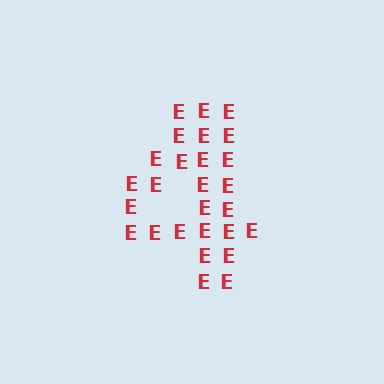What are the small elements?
The small elements are letter E's.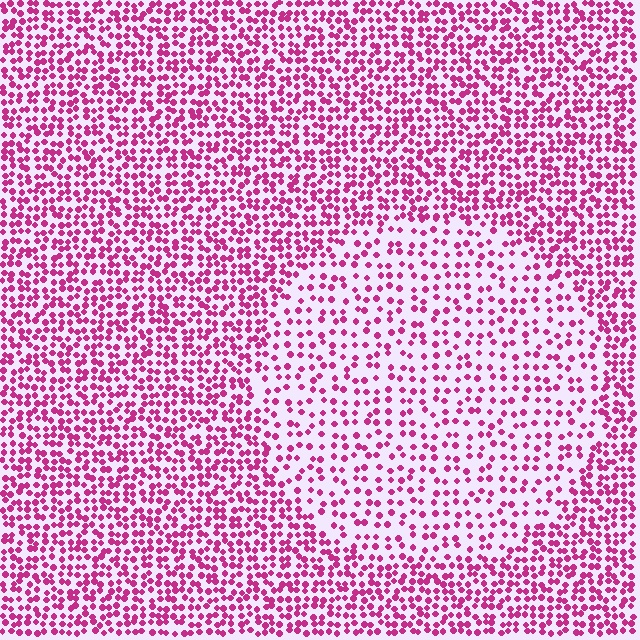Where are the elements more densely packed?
The elements are more densely packed outside the circle boundary.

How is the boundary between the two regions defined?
The boundary is defined by a change in element density (approximately 1.9x ratio). All elements are the same color, size, and shape.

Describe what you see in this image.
The image contains small magenta elements arranged at two different densities. A circle-shaped region is visible where the elements are less densely packed than the surrounding area.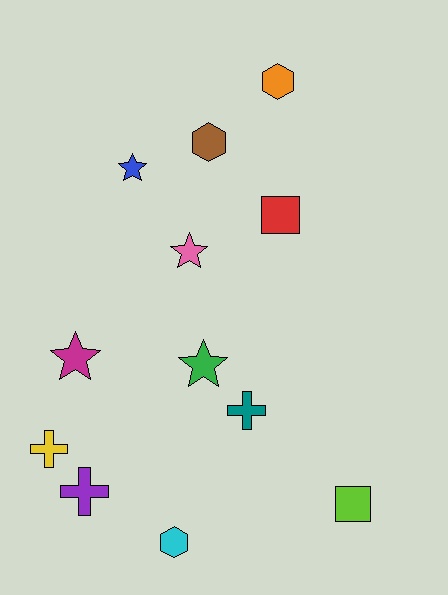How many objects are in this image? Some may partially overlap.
There are 12 objects.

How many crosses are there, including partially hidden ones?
There are 3 crosses.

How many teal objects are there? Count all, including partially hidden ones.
There is 1 teal object.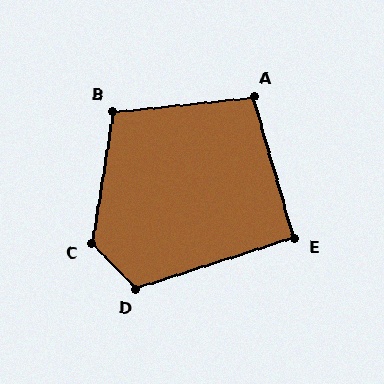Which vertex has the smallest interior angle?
E, at approximately 91 degrees.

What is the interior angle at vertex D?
Approximately 116 degrees (obtuse).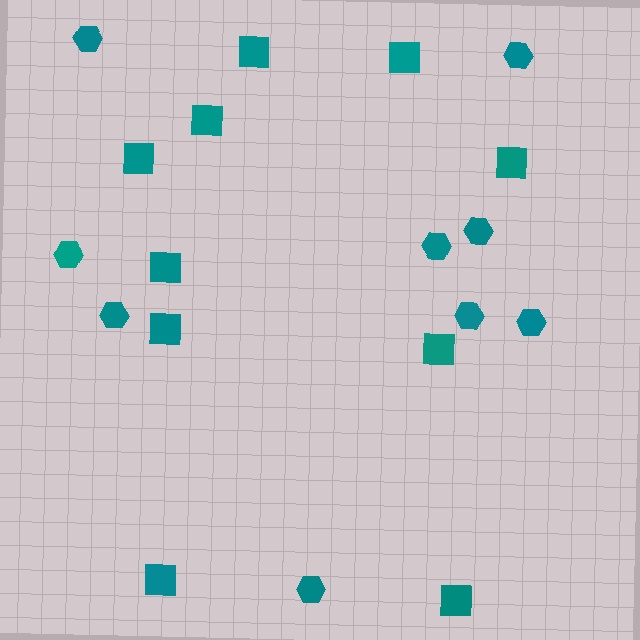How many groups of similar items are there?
There are 2 groups: one group of squares (10) and one group of hexagons (9).